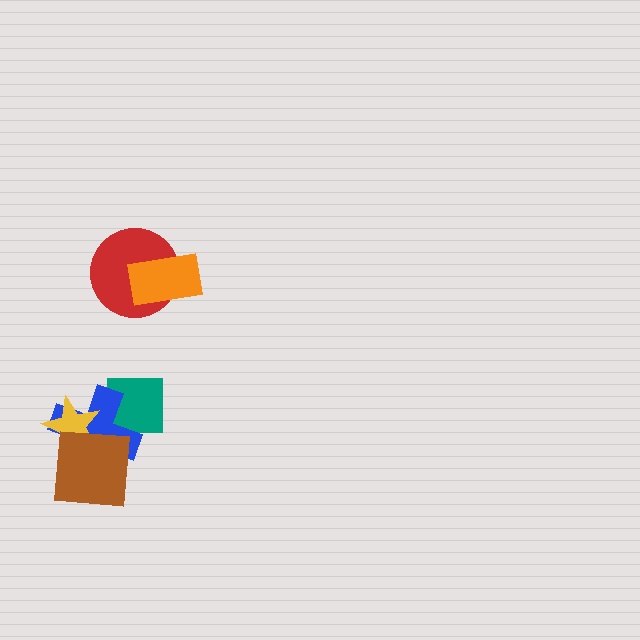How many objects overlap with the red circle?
1 object overlaps with the red circle.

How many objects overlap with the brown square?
2 objects overlap with the brown square.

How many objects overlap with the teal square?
1 object overlaps with the teal square.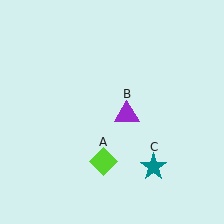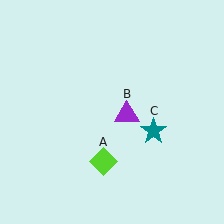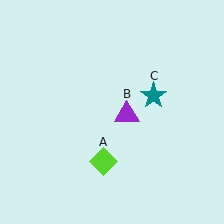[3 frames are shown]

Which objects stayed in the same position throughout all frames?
Lime diamond (object A) and purple triangle (object B) remained stationary.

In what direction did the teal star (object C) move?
The teal star (object C) moved up.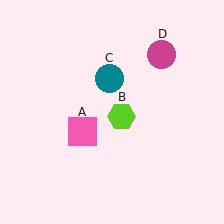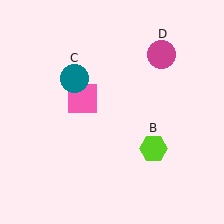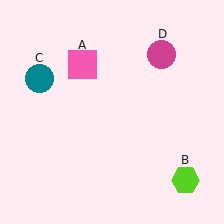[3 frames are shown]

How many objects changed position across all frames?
3 objects changed position: pink square (object A), lime hexagon (object B), teal circle (object C).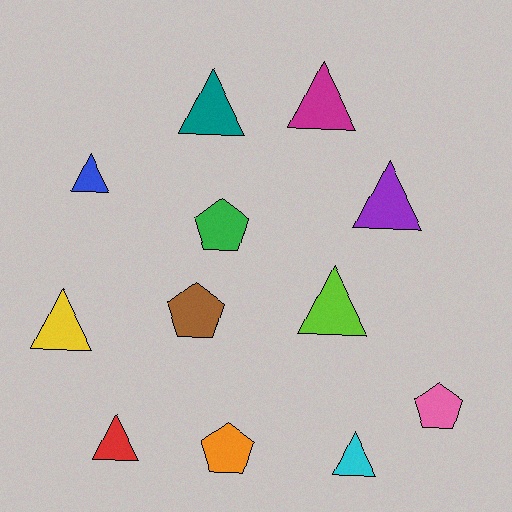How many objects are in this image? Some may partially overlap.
There are 12 objects.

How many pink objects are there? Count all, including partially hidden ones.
There is 1 pink object.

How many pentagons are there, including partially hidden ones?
There are 4 pentagons.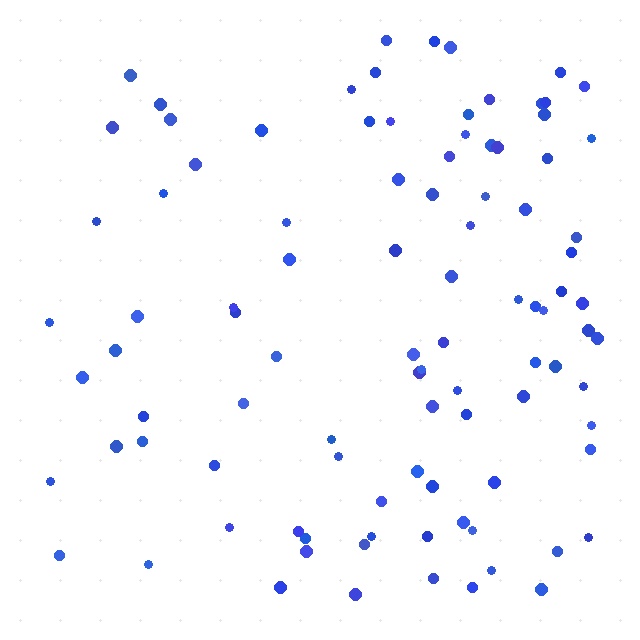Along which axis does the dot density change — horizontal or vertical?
Horizontal.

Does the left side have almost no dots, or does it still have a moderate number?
Still a moderate number, just noticeably fewer than the right.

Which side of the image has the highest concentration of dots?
The right.